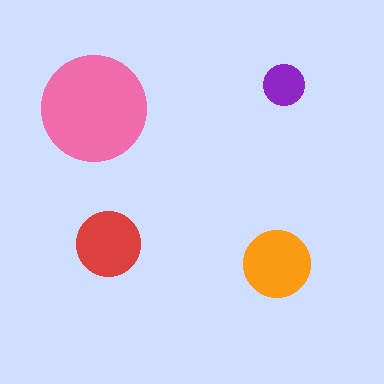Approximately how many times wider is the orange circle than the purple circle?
About 1.5 times wider.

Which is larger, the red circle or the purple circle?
The red one.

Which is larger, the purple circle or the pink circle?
The pink one.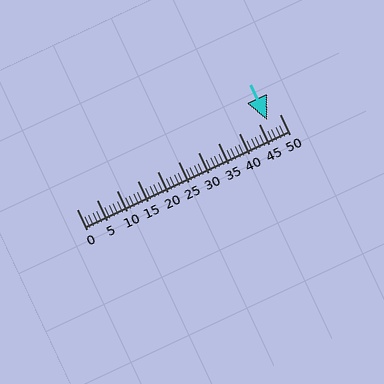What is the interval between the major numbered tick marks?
The major tick marks are spaced 5 units apart.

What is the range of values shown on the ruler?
The ruler shows values from 0 to 50.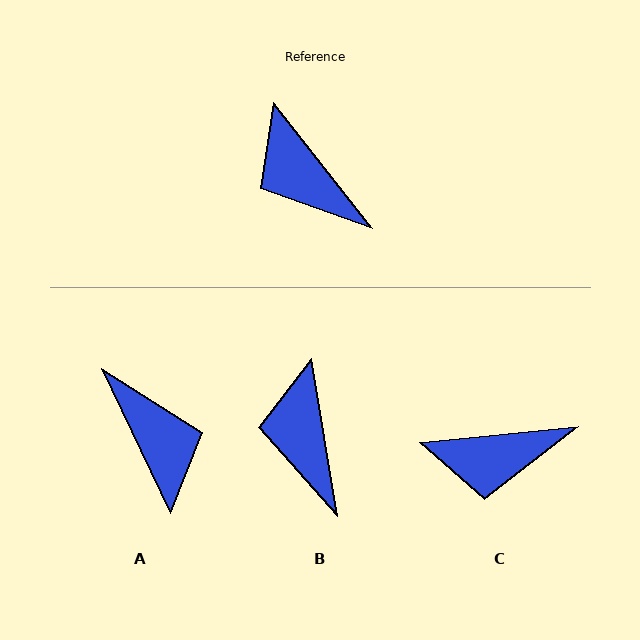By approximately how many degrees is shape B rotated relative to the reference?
Approximately 29 degrees clockwise.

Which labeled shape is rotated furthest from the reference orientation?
A, about 168 degrees away.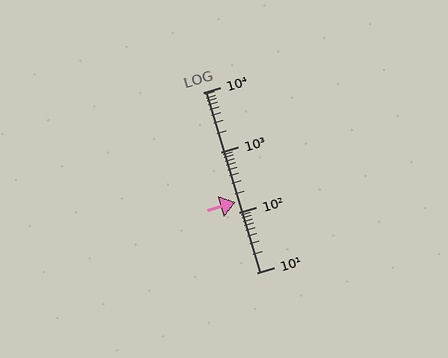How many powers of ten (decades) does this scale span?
The scale spans 3 decades, from 10 to 10000.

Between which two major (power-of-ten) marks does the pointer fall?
The pointer is between 100 and 1000.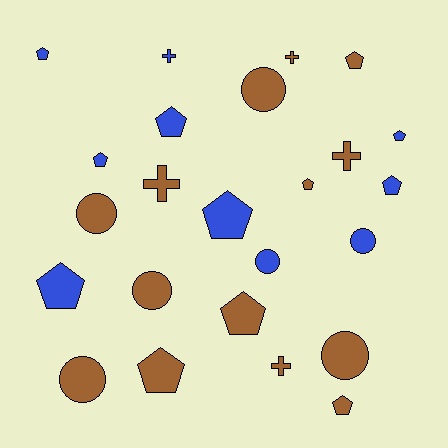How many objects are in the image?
There are 24 objects.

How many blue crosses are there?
There is 1 blue cross.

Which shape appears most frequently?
Pentagon, with 12 objects.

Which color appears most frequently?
Brown, with 14 objects.